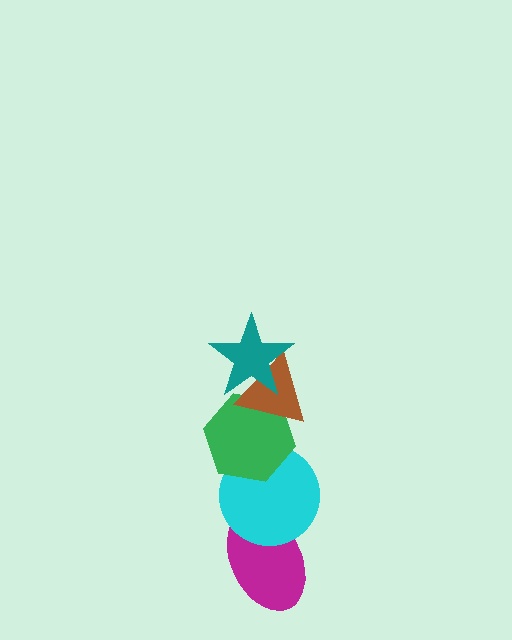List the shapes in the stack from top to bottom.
From top to bottom: the teal star, the brown triangle, the green hexagon, the cyan circle, the magenta ellipse.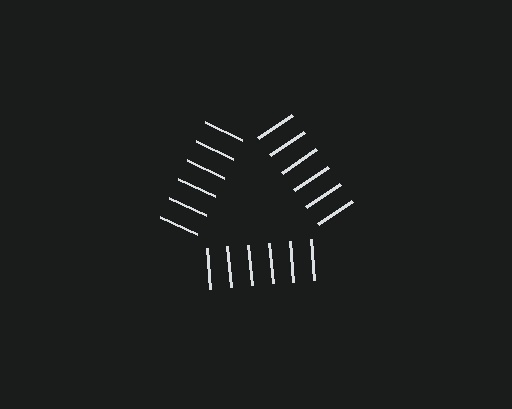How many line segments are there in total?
18 — 6 along each of the 3 edges.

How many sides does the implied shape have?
3 sides — the line-ends trace a triangle.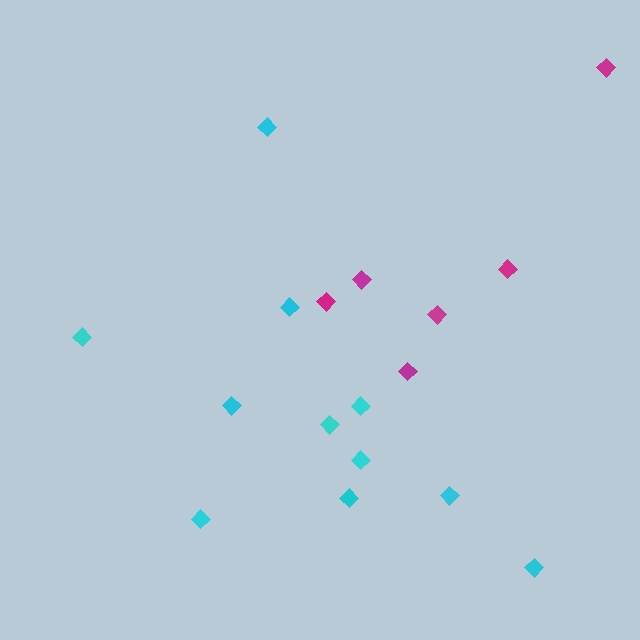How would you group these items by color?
There are 2 groups: one group of magenta diamonds (6) and one group of cyan diamonds (11).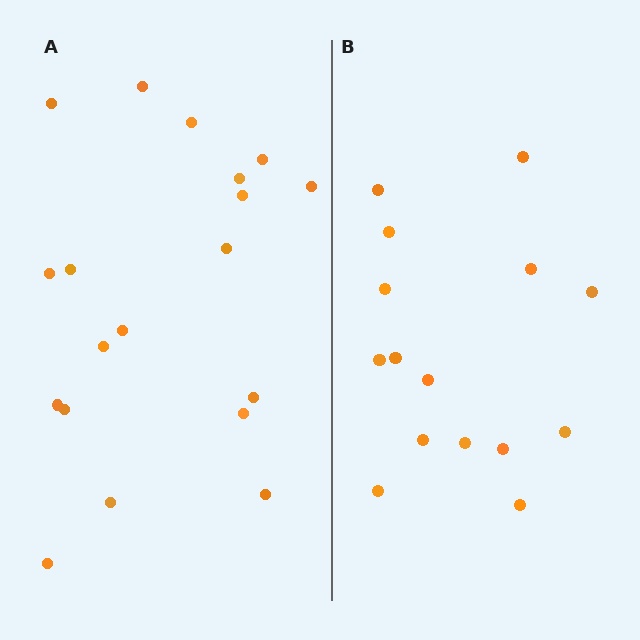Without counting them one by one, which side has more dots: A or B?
Region A (the left region) has more dots.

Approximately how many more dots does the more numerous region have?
Region A has about 4 more dots than region B.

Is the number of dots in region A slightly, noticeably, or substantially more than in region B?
Region A has noticeably more, but not dramatically so. The ratio is roughly 1.3 to 1.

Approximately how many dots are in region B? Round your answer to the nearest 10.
About 20 dots. (The exact count is 15, which rounds to 20.)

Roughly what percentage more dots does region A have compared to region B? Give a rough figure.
About 25% more.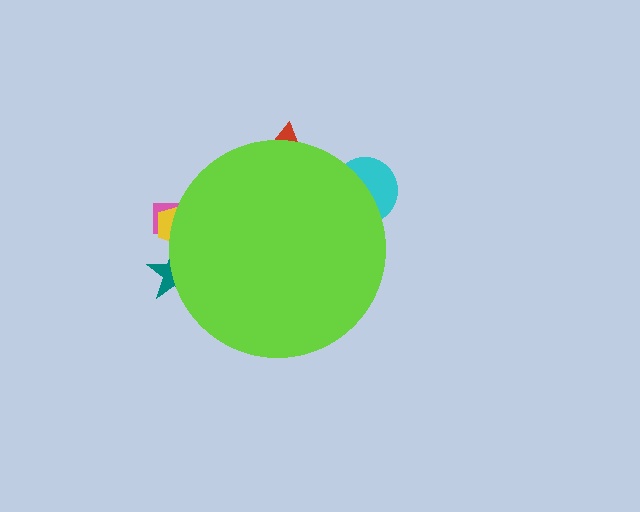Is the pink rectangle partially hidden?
Yes, the pink rectangle is partially hidden behind the lime circle.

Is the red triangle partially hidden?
Yes, the red triangle is partially hidden behind the lime circle.